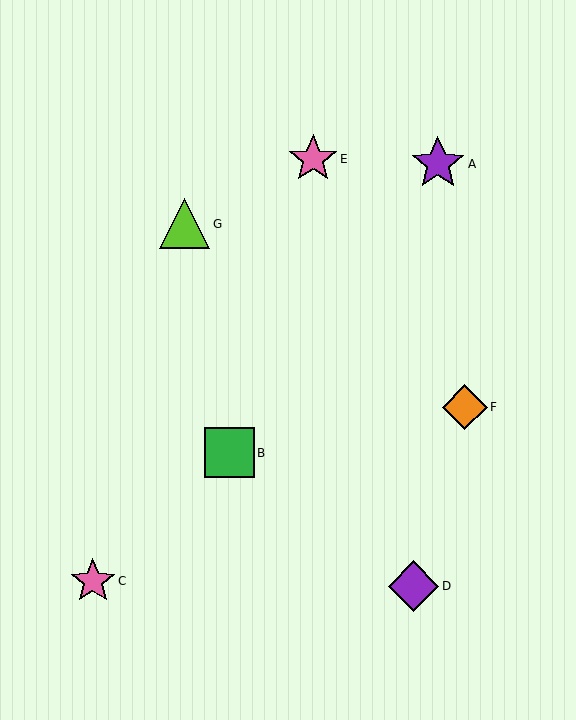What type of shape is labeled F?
Shape F is an orange diamond.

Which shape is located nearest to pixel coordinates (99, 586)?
The pink star (labeled C) at (93, 581) is nearest to that location.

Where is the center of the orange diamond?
The center of the orange diamond is at (465, 407).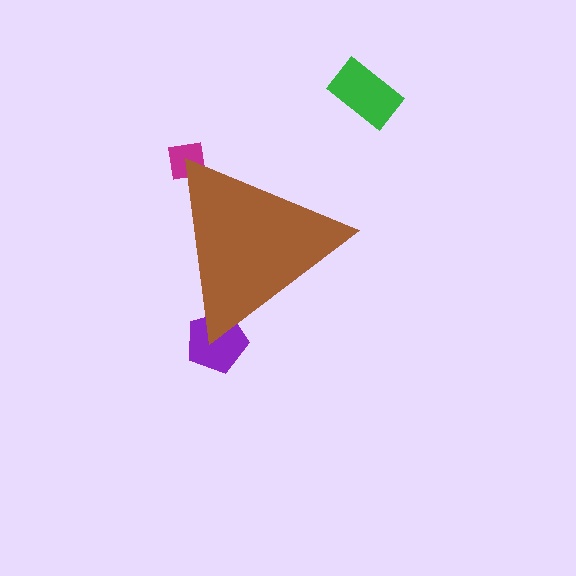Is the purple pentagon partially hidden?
Yes, the purple pentagon is partially hidden behind the brown triangle.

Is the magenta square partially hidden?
Yes, the magenta square is partially hidden behind the brown triangle.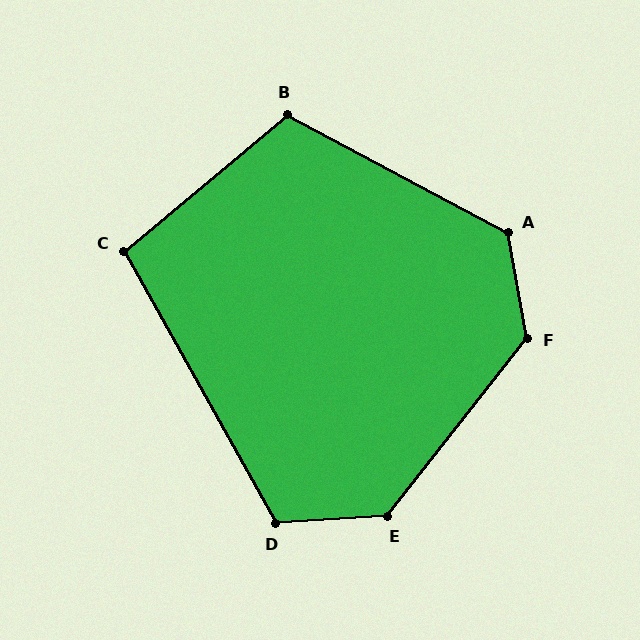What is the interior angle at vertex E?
Approximately 131 degrees (obtuse).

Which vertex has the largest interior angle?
F, at approximately 132 degrees.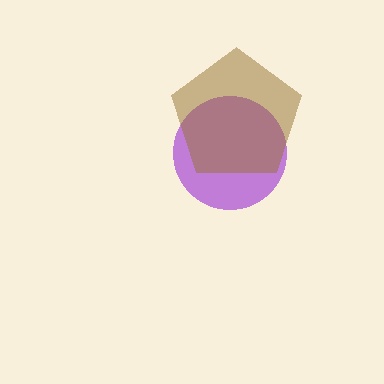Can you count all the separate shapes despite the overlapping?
Yes, there are 2 separate shapes.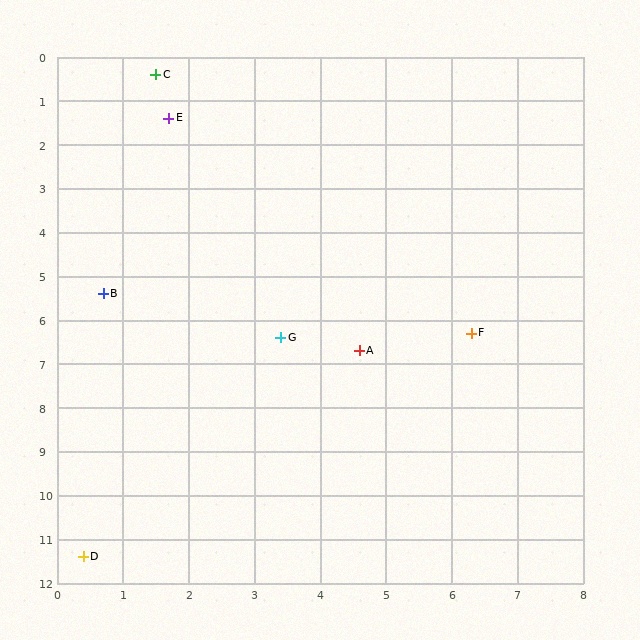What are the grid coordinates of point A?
Point A is at approximately (4.6, 6.7).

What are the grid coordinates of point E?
Point E is at approximately (1.7, 1.4).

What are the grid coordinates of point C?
Point C is at approximately (1.5, 0.4).